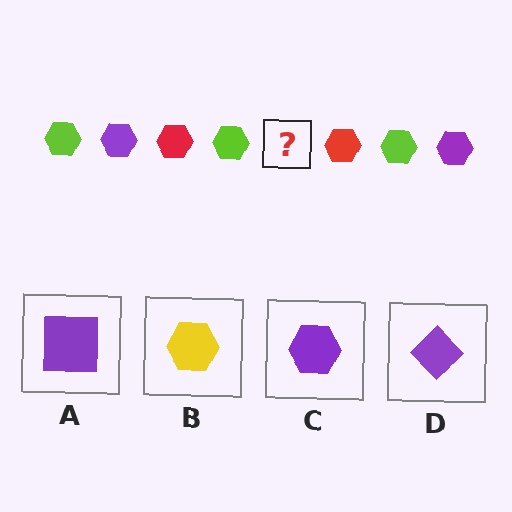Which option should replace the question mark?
Option C.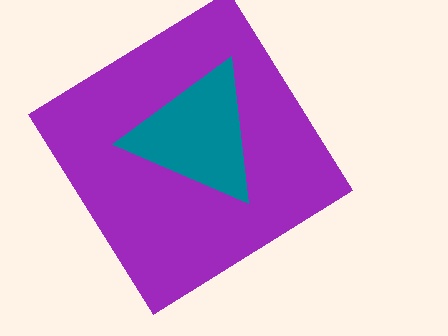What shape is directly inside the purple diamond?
The teal triangle.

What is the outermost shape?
The purple diamond.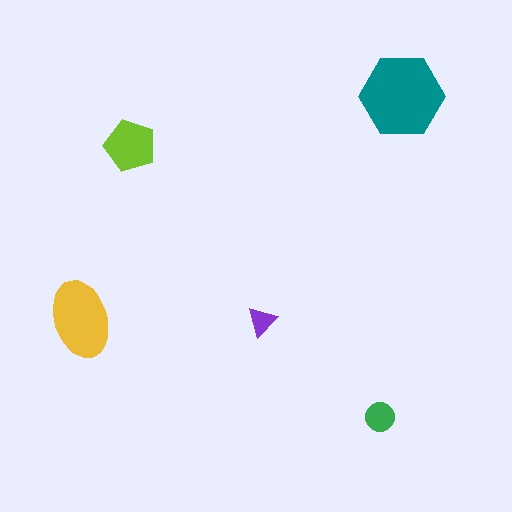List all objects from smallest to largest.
The purple triangle, the green circle, the lime pentagon, the yellow ellipse, the teal hexagon.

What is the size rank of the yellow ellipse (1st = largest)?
2nd.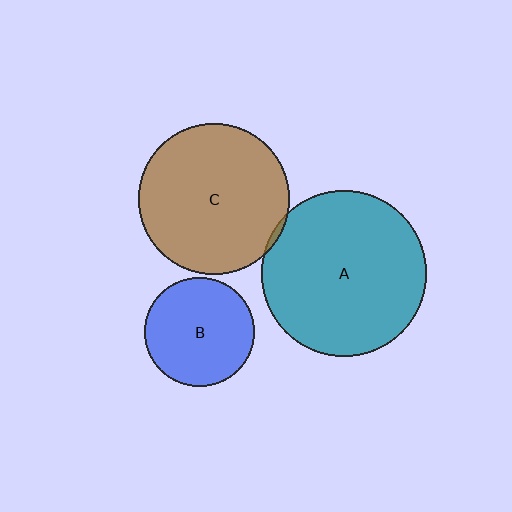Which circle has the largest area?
Circle A (teal).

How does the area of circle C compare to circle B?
Approximately 1.9 times.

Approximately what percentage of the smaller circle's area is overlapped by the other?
Approximately 5%.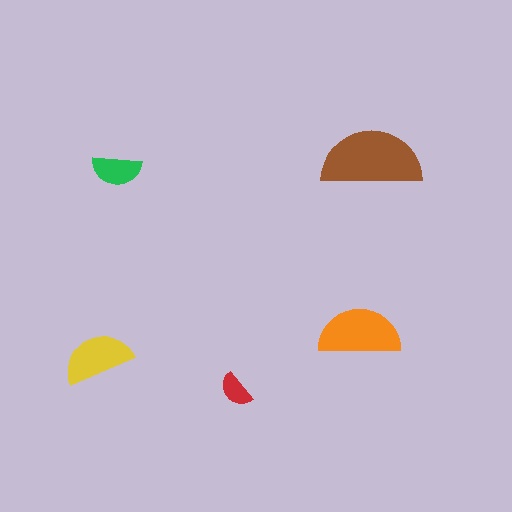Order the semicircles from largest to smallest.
the brown one, the orange one, the yellow one, the green one, the red one.